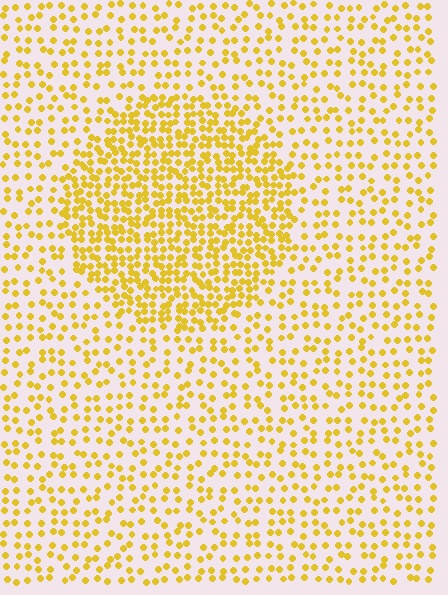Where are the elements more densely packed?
The elements are more densely packed inside the circle boundary.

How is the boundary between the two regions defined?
The boundary is defined by a change in element density (approximately 2.1x ratio). All elements are the same color, size, and shape.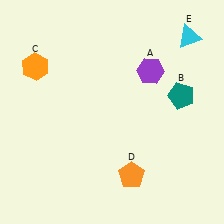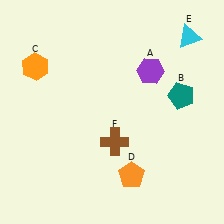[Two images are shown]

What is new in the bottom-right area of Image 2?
A brown cross (F) was added in the bottom-right area of Image 2.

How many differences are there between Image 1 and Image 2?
There is 1 difference between the two images.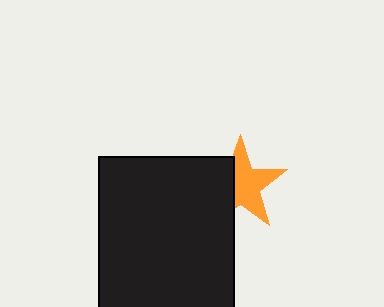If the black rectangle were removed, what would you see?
You would see the complete orange star.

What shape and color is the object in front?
The object in front is a black rectangle.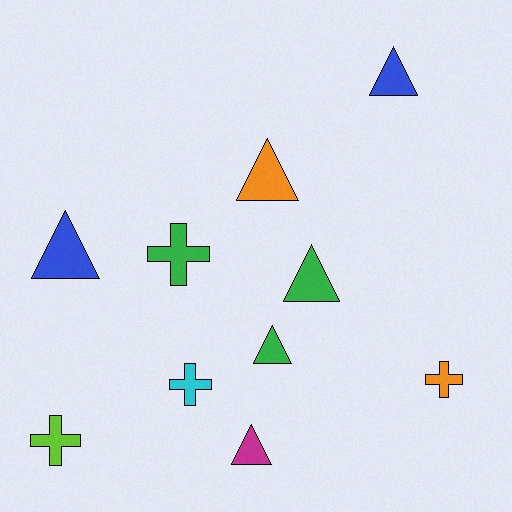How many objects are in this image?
There are 10 objects.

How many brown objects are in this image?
There are no brown objects.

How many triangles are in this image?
There are 6 triangles.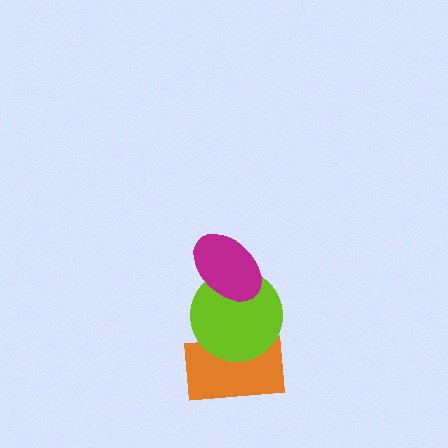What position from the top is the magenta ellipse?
The magenta ellipse is 1st from the top.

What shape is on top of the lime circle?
The magenta ellipse is on top of the lime circle.